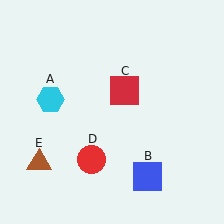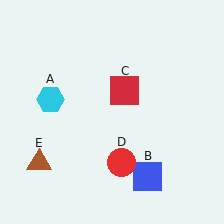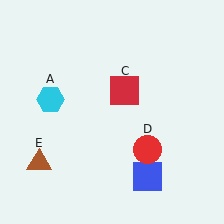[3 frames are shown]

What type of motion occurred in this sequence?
The red circle (object D) rotated counterclockwise around the center of the scene.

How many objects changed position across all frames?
1 object changed position: red circle (object D).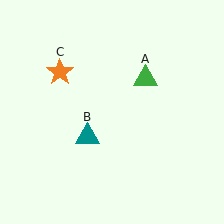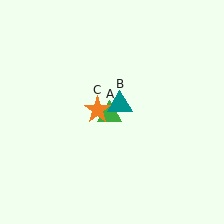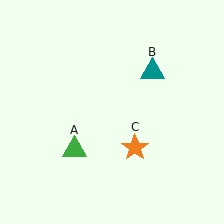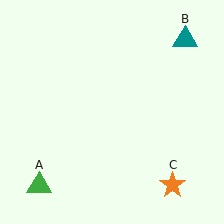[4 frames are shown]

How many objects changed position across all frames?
3 objects changed position: green triangle (object A), teal triangle (object B), orange star (object C).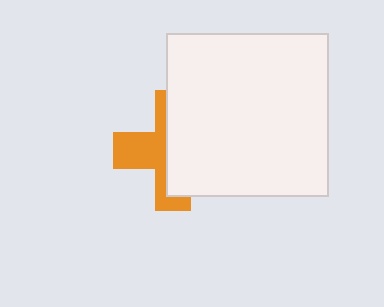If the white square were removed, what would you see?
You would see the complete orange cross.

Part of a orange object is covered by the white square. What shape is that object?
It is a cross.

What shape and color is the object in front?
The object in front is a white square.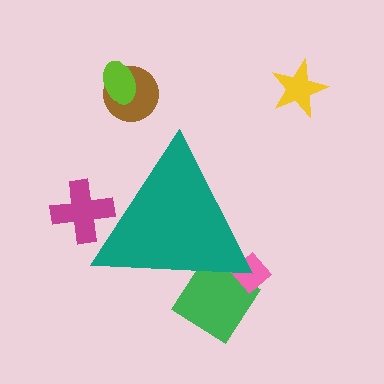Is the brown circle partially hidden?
No, the brown circle is fully visible.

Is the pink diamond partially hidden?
Yes, the pink diamond is partially hidden behind the teal triangle.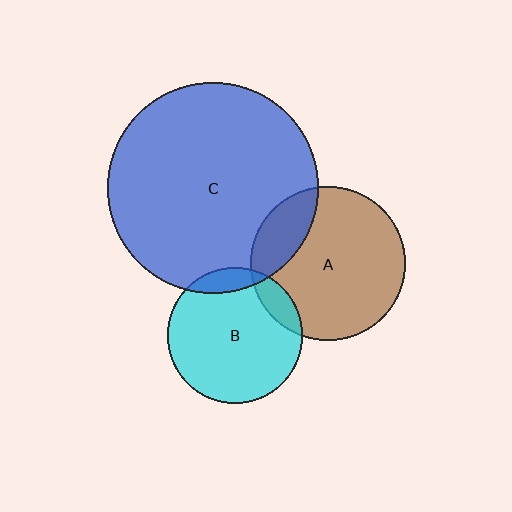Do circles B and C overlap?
Yes.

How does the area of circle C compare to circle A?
Approximately 1.9 times.